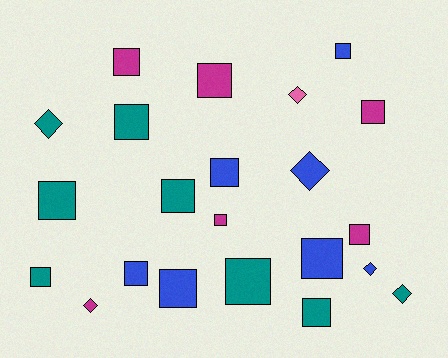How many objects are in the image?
There are 22 objects.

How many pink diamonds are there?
There is 1 pink diamond.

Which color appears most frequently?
Teal, with 8 objects.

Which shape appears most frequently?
Square, with 16 objects.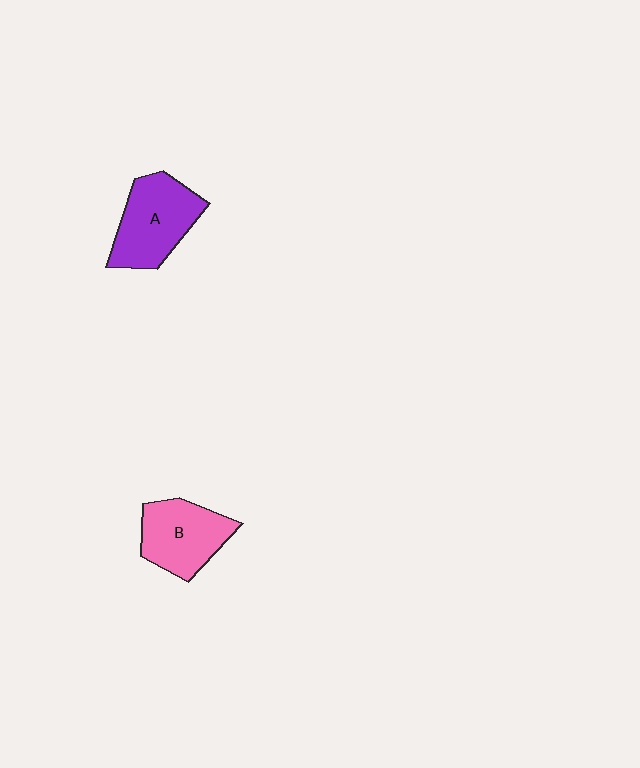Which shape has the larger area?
Shape A (purple).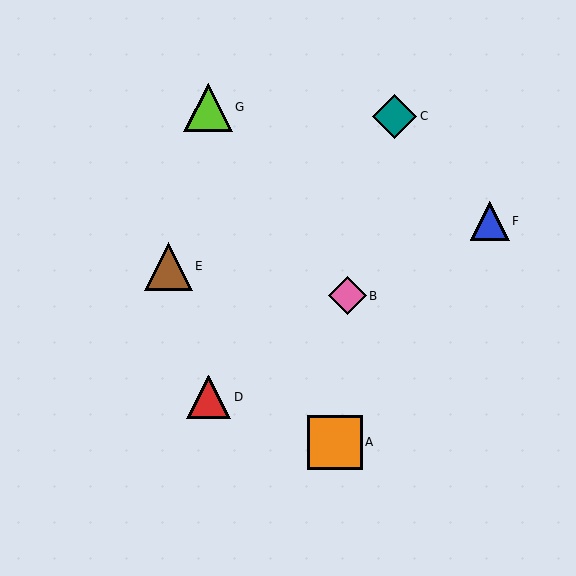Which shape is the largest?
The orange square (labeled A) is the largest.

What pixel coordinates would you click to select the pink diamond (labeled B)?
Click at (347, 296) to select the pink diamond B.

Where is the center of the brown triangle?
The center of the brown triangle is at (168, 266).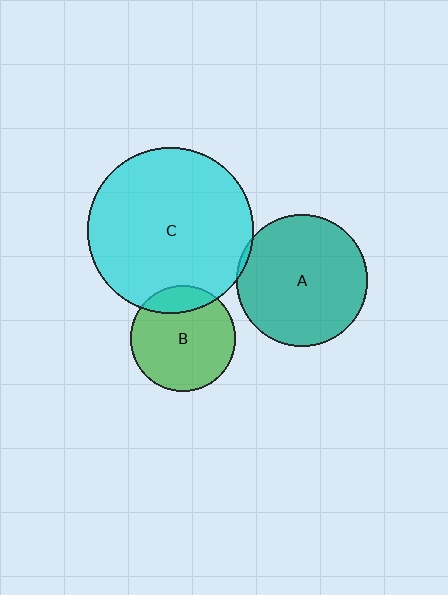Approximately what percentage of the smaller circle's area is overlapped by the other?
Approximately 5%.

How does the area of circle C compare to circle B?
Approximately 2.5 times.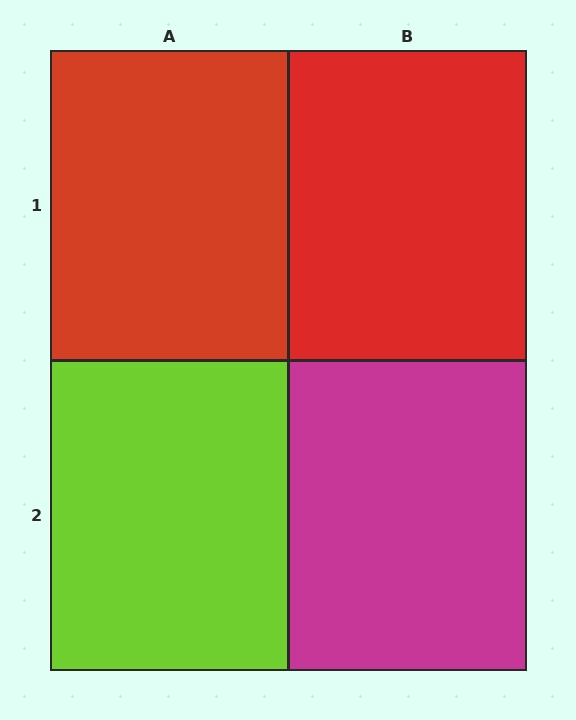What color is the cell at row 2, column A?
Lime.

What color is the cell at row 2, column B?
Magenta.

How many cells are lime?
1 cell is lime.